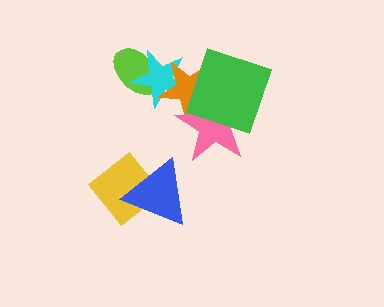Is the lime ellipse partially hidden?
Yes, it is partially covered by another shape.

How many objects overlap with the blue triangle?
1 object overlaps with the blue triangle.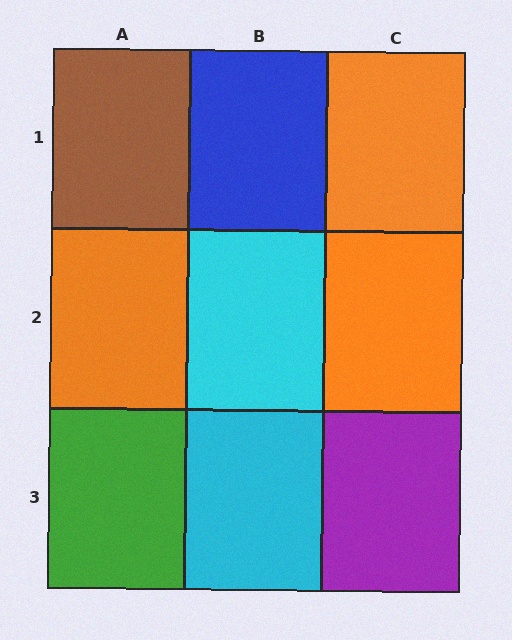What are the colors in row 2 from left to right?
Orange, cyan, orange.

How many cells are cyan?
2 cells are cyan.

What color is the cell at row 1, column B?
Blue.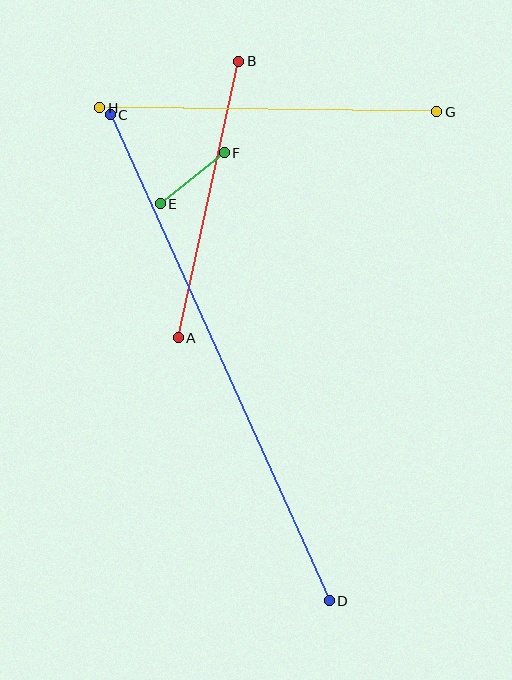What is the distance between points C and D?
The distance is approximately 533 pixels.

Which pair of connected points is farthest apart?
Points C and D are farthest apart.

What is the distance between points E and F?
The distance is approximately 82 pixels.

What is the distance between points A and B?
The distance is approximately 283 pixels.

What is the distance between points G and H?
The distance is approximately 337 pixels.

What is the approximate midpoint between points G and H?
The midpoint is at approximately (268, 110) pixels.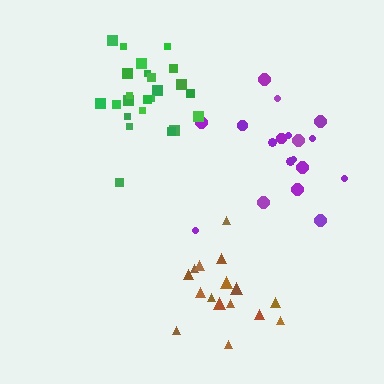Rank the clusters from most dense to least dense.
green, purple, brown.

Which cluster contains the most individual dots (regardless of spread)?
Green (24).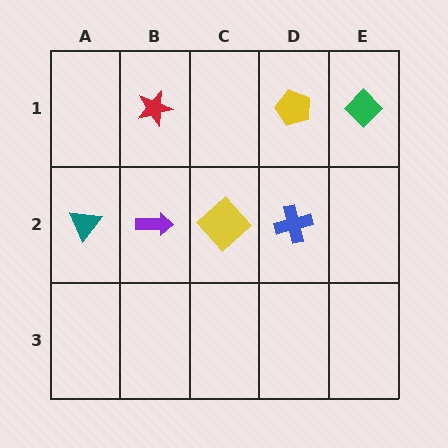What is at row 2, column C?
A yellow diamond.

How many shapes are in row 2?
4 shapes.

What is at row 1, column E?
A green diamond.